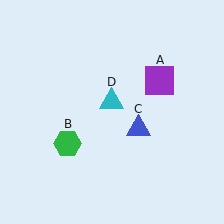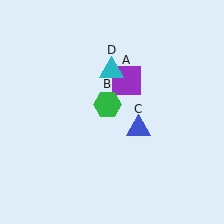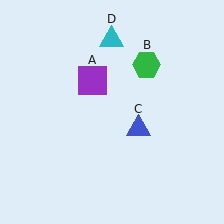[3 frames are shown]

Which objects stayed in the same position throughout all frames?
Blue triangle (object C) remained stationary.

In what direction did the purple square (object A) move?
The purple square (object A) moved left.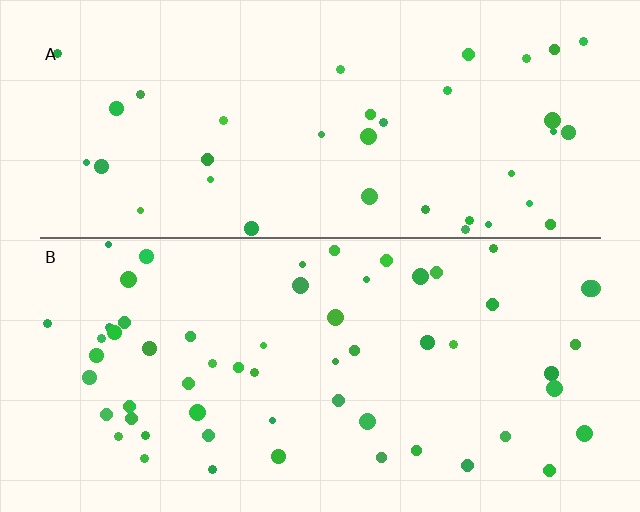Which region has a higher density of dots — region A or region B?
B (the bottom).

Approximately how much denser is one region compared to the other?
Approximately 1.5× — region B over region A.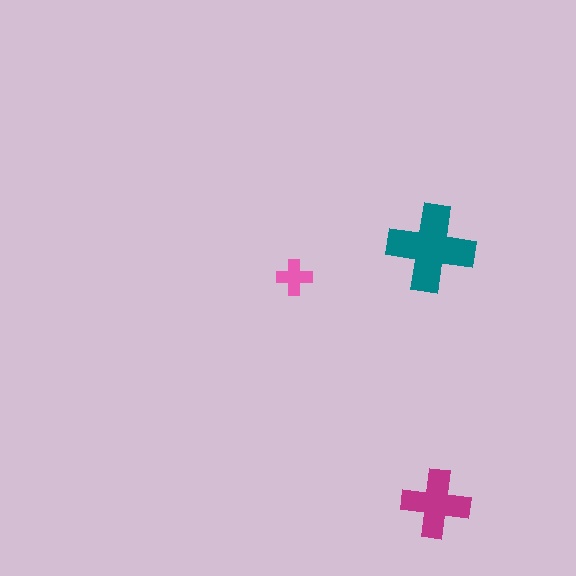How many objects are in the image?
There are 3 objects in the image.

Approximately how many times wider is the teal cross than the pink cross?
About 2.5 times wider.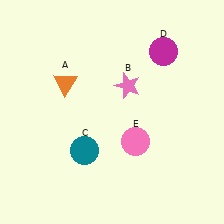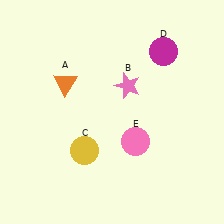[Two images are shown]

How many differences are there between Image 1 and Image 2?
There is 1 difference between the two images.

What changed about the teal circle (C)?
In Image 1, C is teal. In Image 2, it changed to yellow.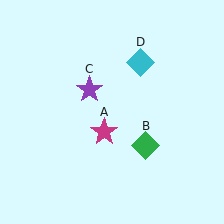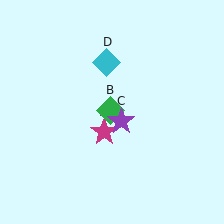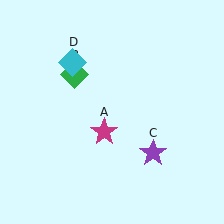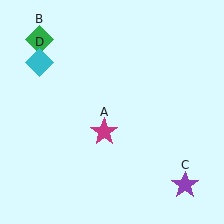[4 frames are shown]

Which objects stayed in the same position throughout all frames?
Magenta star (object A) remained stationary.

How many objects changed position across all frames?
3 objects changed position: green diamond (object B), purple star (object C), cyan diamond (object D).